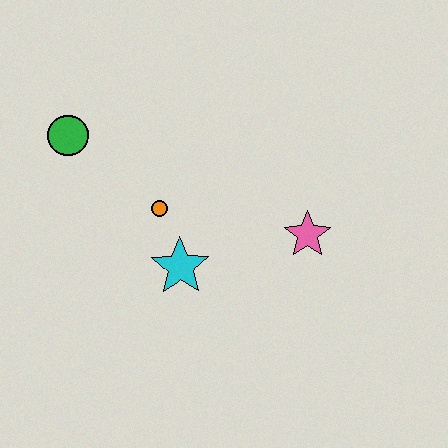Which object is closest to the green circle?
The orange circle is closest to the green circle.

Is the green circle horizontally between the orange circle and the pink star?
No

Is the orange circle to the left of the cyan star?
Yes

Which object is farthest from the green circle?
The pink star is farthest from the green circle.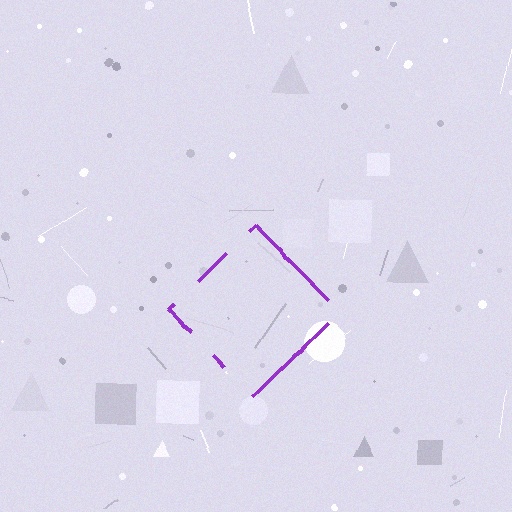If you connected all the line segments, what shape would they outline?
They would outline a diamond.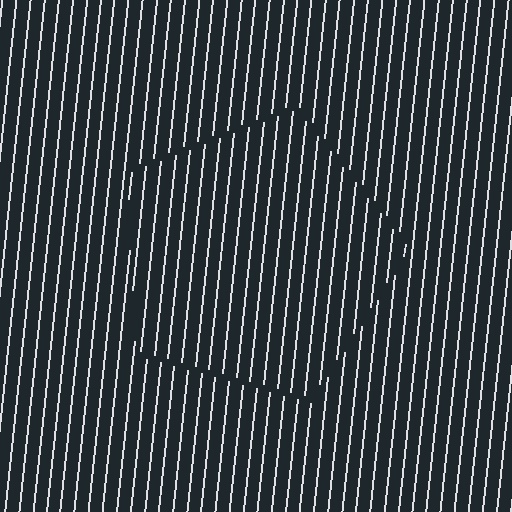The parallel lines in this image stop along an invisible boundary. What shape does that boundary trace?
An illusory pentagon. The interior of the shape contains the same grating, shifted by half a period — the contour is defined by the phase discontinuity where line-ends from the inner and outer gratings abut.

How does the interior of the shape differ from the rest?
The interior of the shape contains the same grating, shifted by half a period — the contour is defined by the phase discontinuity where line-ends from the inner and outer gratings abut.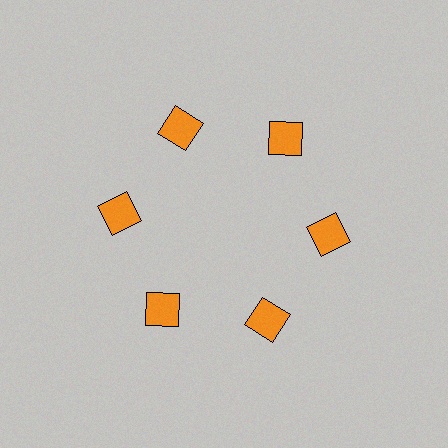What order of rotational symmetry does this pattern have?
This pattern has 6-fold rotational symmetry.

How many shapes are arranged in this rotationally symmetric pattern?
There are 6 shapes, arranged in 6 groups of 1.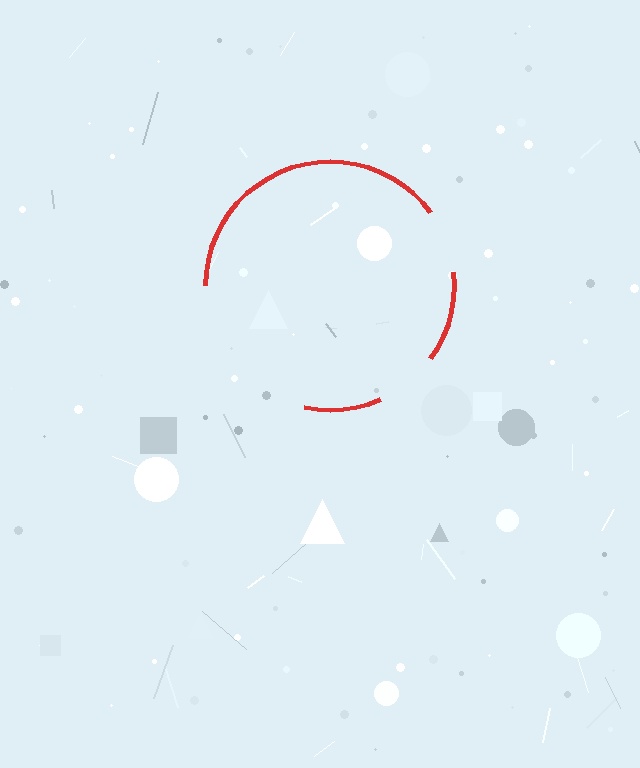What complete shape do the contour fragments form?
The contour fragments form a circle.